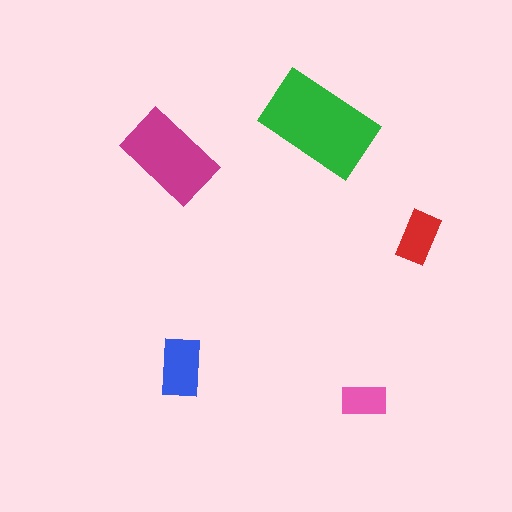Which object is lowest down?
The pink rectangle is bottommost.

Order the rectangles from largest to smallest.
the green one, the magenta one, the blue one, the red one, the pink one.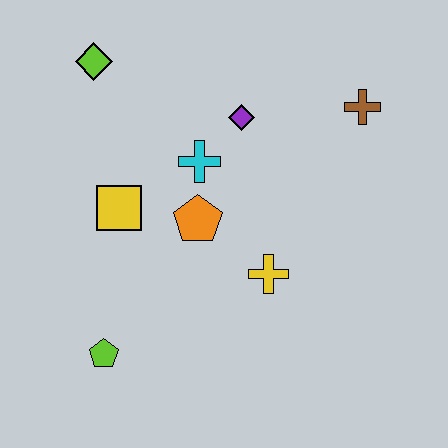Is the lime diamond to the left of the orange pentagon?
Yes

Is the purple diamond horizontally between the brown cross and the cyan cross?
Yes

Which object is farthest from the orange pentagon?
The brown cross is farthest from the orange pentagon.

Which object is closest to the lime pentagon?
The yellow square is closest to the lime pentagon.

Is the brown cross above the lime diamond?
No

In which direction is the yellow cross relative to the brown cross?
The yellow cross is below the brown cross.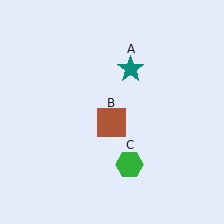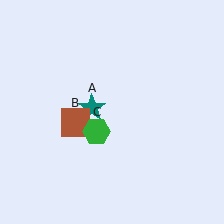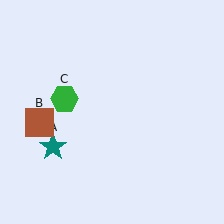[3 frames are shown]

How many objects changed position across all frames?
3 objects changed position: teal star (object A), brown square (object B), green hexagon (object C).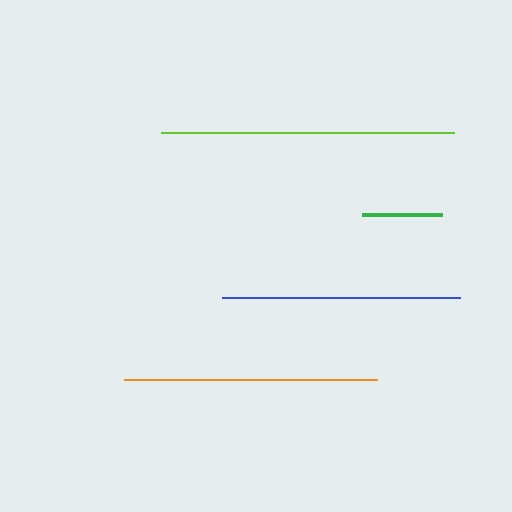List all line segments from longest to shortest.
From longest to shortest: lime, orange, blue, green.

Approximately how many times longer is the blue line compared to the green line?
The blue line is approximately 3.0 times the length of the green line.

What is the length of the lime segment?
The lime segment is approximately 292 pixels long.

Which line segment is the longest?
The lime line is the longest at approximately 292 pixels.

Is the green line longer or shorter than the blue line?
The blue line is longer than the green line.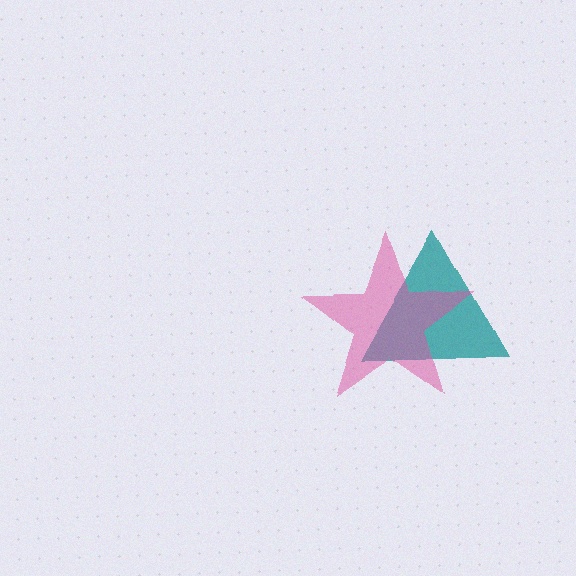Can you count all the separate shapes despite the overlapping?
Yes, there are 2 separate shapes.